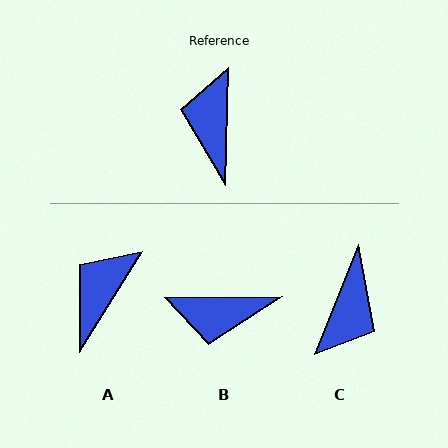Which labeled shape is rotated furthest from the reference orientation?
C, about 160 degrees away.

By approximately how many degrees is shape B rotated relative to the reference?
Approximately 92 degrees counter-clockwise.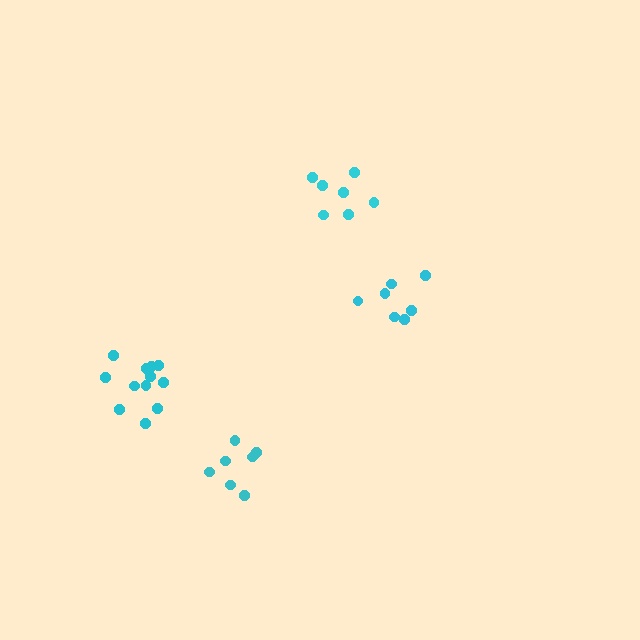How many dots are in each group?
Group 1: 7 dots, Group 2: 7 dots, Group 3: 12 dots, Group 4: 7 dots (33 total).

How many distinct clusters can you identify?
There are 4 distinct clusters.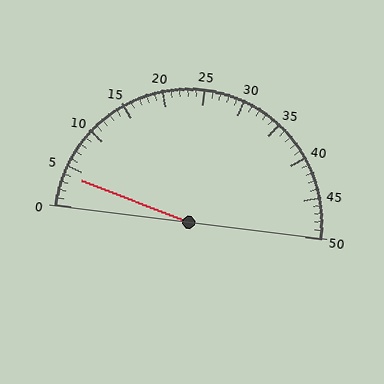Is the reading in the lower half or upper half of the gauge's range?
The reading is in the lower half of the range (0 to 50).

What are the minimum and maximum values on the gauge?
The gauge ranges from 0 to 50.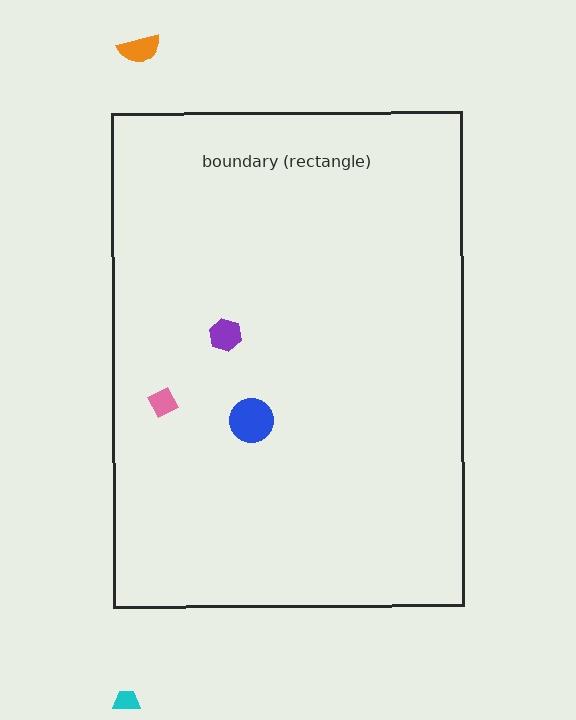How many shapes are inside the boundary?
3 inside, 2 outside.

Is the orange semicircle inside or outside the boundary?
Outside.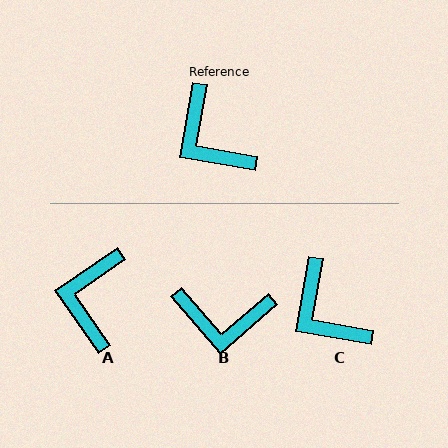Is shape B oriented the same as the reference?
No, it is off by about 51 degrees.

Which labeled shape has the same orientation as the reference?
C.